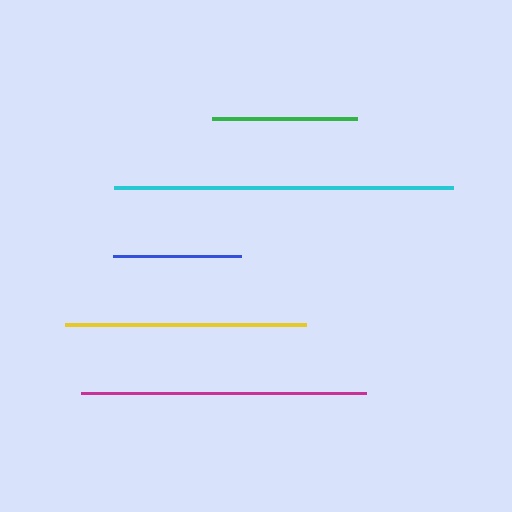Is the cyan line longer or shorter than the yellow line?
The cyan line is longer than the yellow line.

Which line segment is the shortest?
The blue line is the shortest at approximately 128 pixels.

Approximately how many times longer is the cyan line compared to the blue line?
The cyan line is approximately 2.6 times the length of the blue line.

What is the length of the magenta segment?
The magenta segment is approximately 285 pixels long.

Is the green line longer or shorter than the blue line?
The green line is longer than the blue line.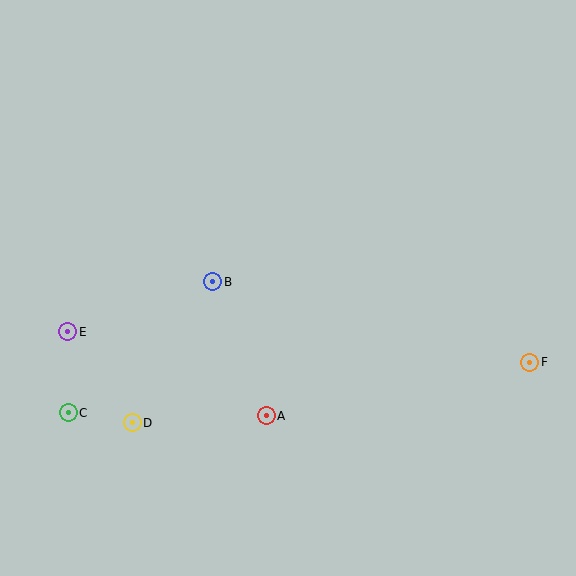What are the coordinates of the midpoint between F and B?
The midpoint between F and B is at (371, 322).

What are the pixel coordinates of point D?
Point D is at (132, 423).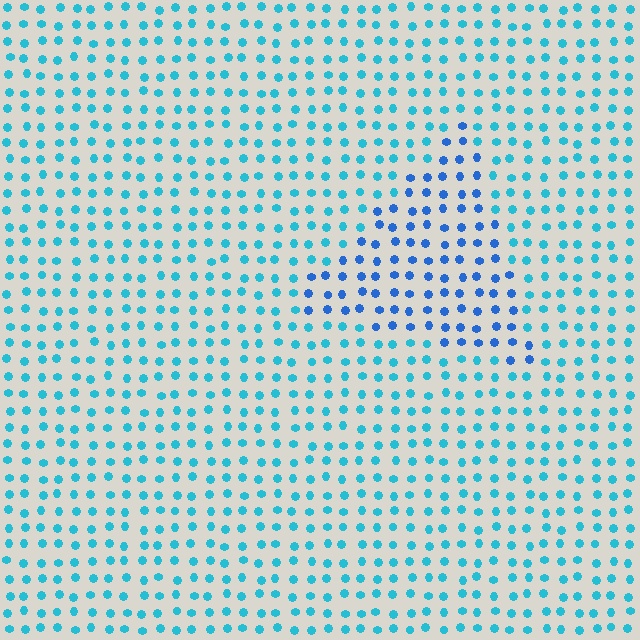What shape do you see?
I see a triangle.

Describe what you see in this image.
The image is filled with small cyan elements in a uniform arrangement. A triangle-shaped region is visible where the elements are tinted to a slightly different hue, forming a subtle color boundary.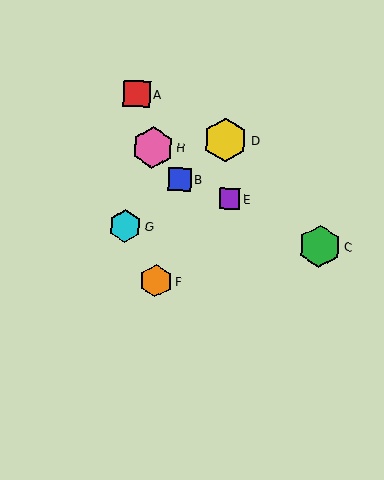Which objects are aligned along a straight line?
Objects B, D, G are aligned along a straight line.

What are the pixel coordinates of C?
Object C is at (320, 246).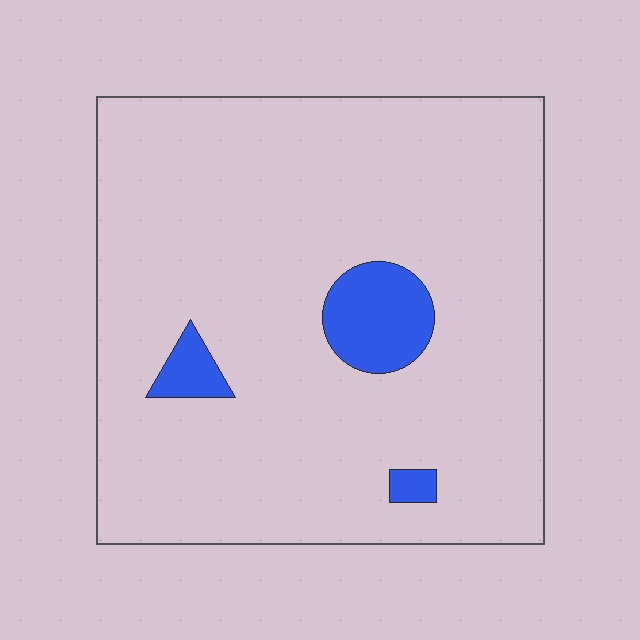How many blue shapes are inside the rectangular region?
3.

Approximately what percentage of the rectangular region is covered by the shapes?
Approximately 10%.